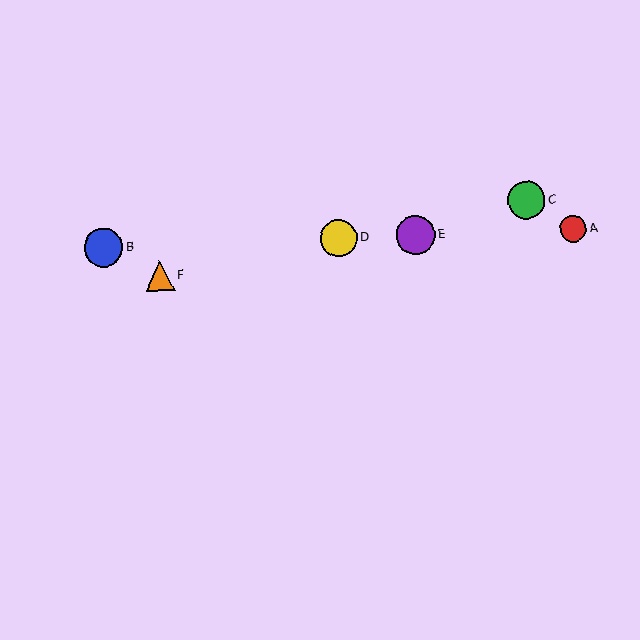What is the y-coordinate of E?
Object E is at y≈235.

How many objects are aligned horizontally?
4 objects (A, B, D, E) are aligned horizontally.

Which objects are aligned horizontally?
Objects A, B, D, E are aligned horizontally.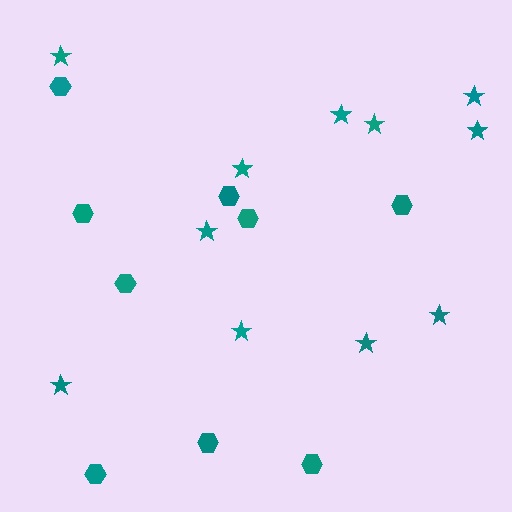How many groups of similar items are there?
There are 2 groups: one group of hexagons (9) and one group of stars (11).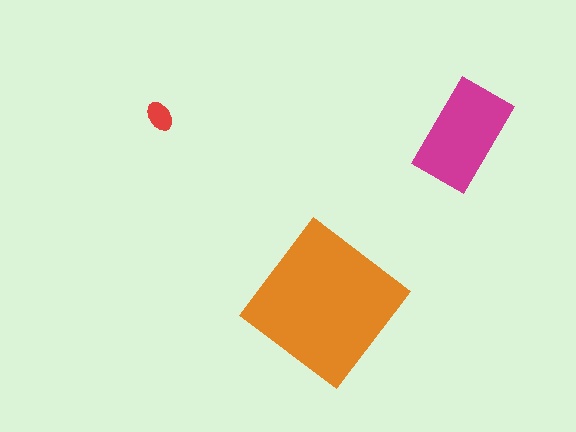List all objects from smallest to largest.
The red ellipse, the magenta rectangle, the orange diamond.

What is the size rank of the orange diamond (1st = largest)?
1st.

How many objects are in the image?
There are 3 objects in the image.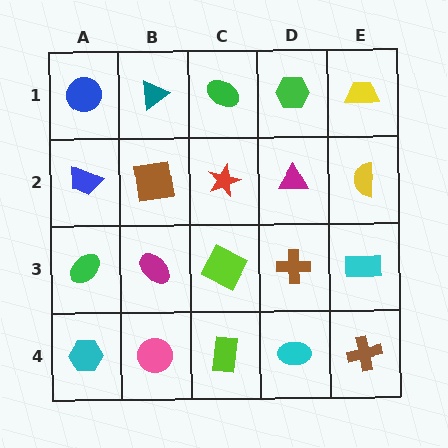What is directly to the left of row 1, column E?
A green hexagon.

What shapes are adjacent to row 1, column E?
A yellow semicircle (row 2, column E), a green hexagon (row 1, column D).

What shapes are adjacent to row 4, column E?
A cyan rectangle (row 3, column E), a cyan ellipse (row 4, column D).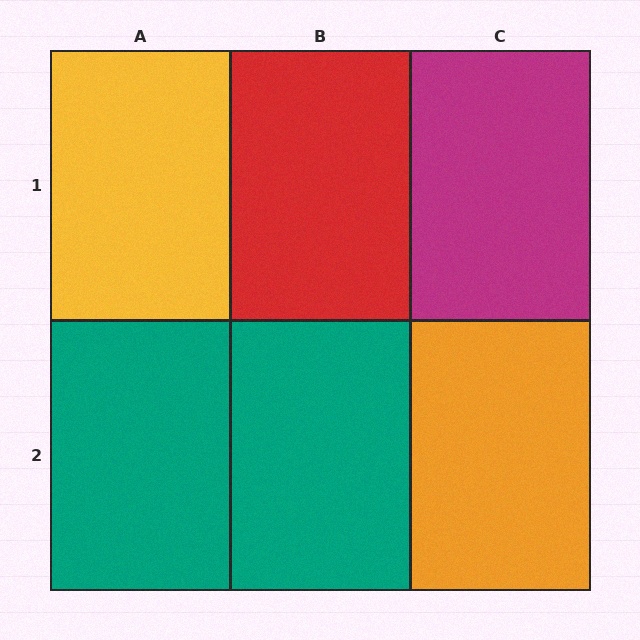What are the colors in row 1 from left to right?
Yellow, red, magenta.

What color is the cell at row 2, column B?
Teal.